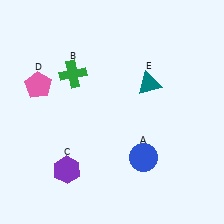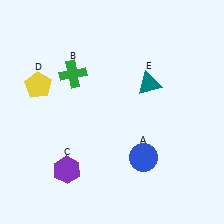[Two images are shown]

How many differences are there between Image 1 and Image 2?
There is 1 difference between the two images.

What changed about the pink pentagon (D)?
In Image 1, D is pink. In Image 2, it changed to yellow.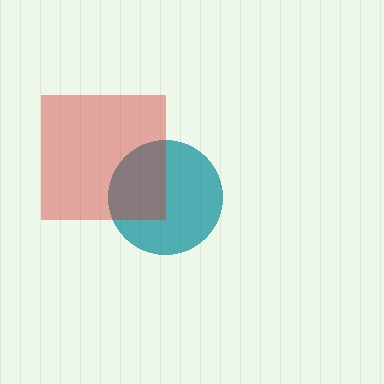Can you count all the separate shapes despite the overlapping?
Yes, there are 2 separate shapes.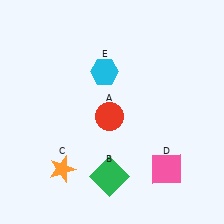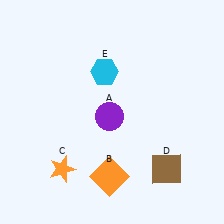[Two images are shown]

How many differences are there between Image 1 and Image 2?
There are 3 differences between the two images.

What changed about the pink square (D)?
In Image 1, D is pink. In Image 2, it changed to brown.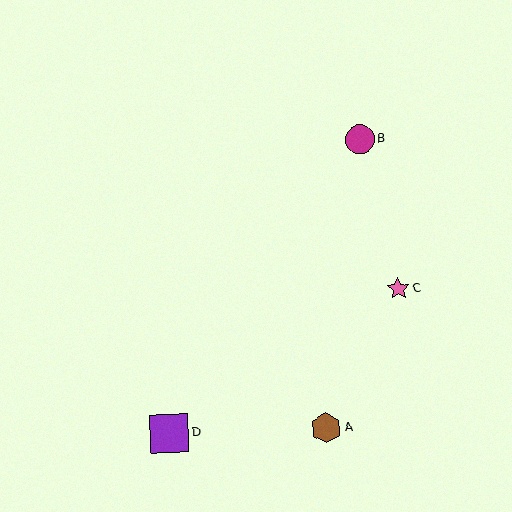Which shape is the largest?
The purple square (labeled D) is the largest.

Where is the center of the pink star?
The center of the pink star is at (398, 289).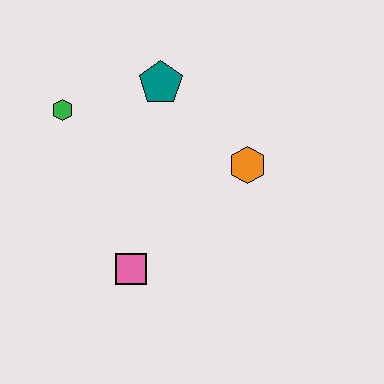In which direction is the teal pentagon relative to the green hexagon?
The teal pentagon is to the right of the green hexagon.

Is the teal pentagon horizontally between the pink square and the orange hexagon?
Yes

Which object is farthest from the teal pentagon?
The pink square is farthest from the teal pentagon.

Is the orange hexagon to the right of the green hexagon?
Yes